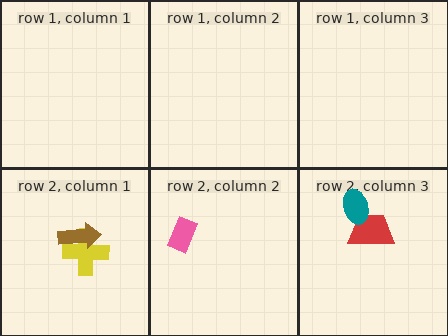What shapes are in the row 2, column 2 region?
The pink rectangle.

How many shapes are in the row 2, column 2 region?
1.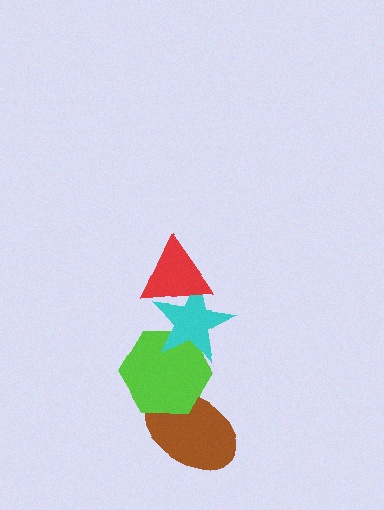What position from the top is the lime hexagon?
The lime hexagon is 3rd from the top.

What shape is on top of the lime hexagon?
The cyan star is on top of the lime hexagon.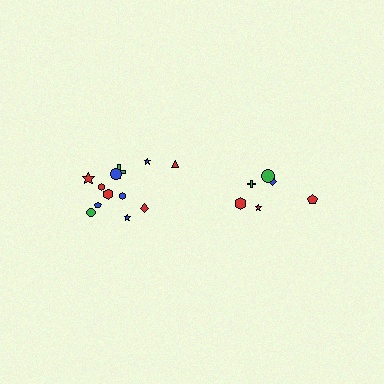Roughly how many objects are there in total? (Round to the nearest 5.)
Roughly 20 objects in total.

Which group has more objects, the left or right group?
The left group.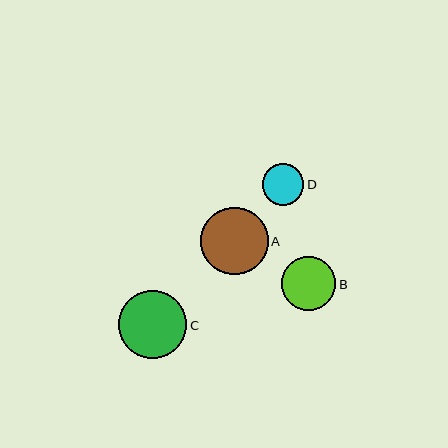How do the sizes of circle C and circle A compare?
Circle C and circle A are approximately the same size.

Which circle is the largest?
Circle C is the largest with a size of approximately 68 pixels.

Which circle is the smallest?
Circle D is the smallest with a size of approximately 42 pixels.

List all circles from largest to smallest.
From largest to smallest: C, A, B, D.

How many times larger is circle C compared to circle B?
Circle C is approximately 1.3 times the size of circle B.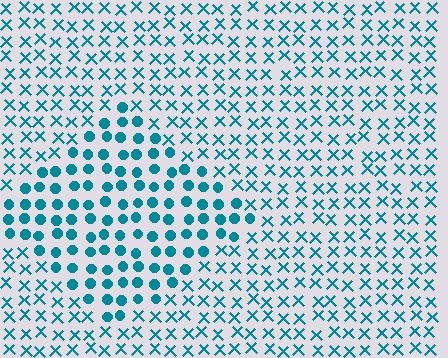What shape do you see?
I see a diamond.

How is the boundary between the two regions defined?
The boundary is defined by a change in element shape: circles inside vs. X marks outside. All elements share the same color and spacing.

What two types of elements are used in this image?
The image uses circles inside the diamond region and X marks outside it.